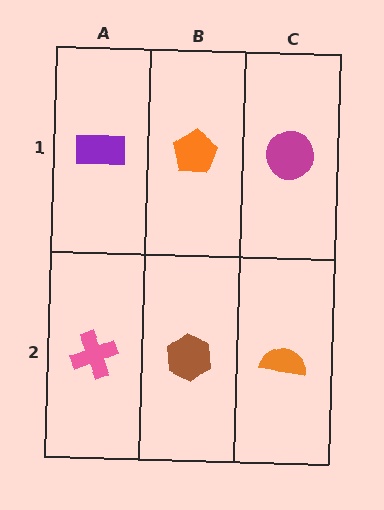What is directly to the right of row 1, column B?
A magenta circle.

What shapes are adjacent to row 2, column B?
An orange pentagon (row 1, column B), a pink cross (row 2, column A), an orange semicircle (row 2, column C).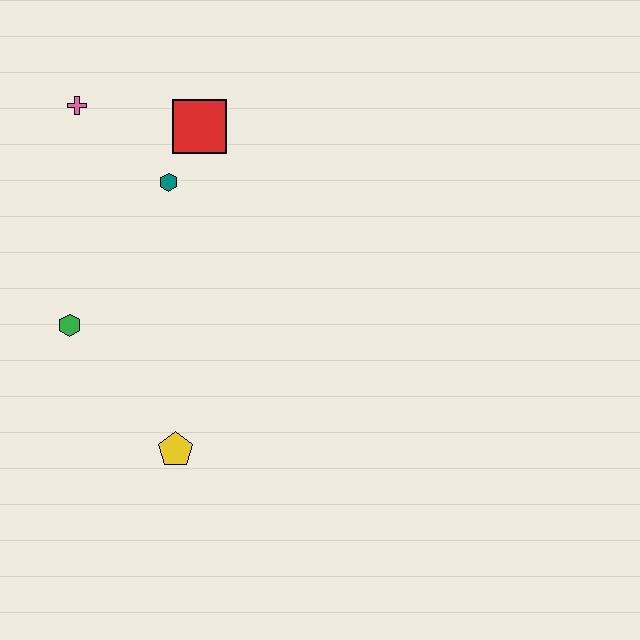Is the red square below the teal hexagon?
No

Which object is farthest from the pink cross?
The yellow pentagon is farthest from the pink cross.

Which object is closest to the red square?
The teal hexagon is closest to the red square.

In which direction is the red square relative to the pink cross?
The red square is to the right of the pink cross.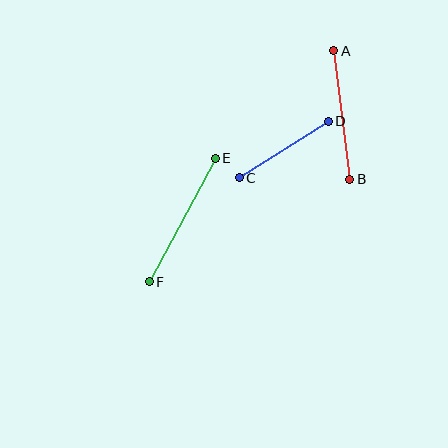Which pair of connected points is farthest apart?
Points E and F are farthest apart.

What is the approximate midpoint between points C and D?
The midpoint is at approximately (284, 150) pixels.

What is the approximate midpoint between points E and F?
The midpoint is at approximately (182, 220) pixels.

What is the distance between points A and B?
The distance is approximately 129 pixels.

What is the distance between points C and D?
The distance is approximately 106 pixels.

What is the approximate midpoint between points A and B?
The midpoint is at approximately (342, 115) pixels.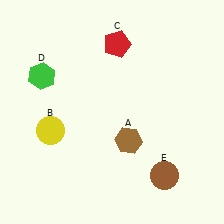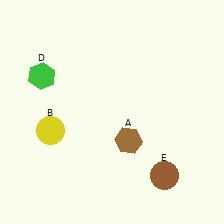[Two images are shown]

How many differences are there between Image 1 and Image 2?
There is 1 difference between the two images.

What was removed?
The red pentagon (C) was removed in Image 2.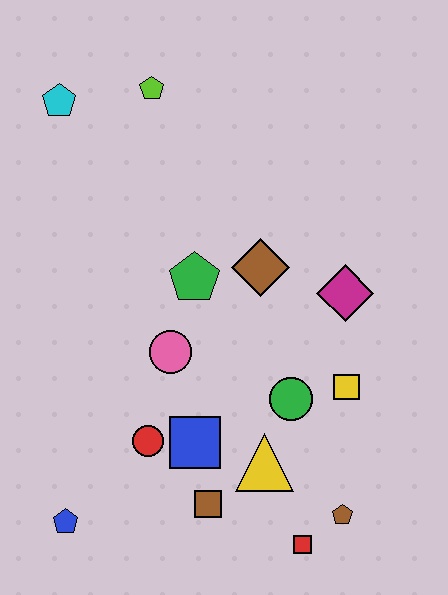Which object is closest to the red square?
The brown pentagon is closest to the red square.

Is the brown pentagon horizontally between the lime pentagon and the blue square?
No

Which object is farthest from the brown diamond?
The blue pentagon is farthest from the brown diamond.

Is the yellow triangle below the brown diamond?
Yes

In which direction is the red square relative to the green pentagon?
The red square is below the green pentagon.